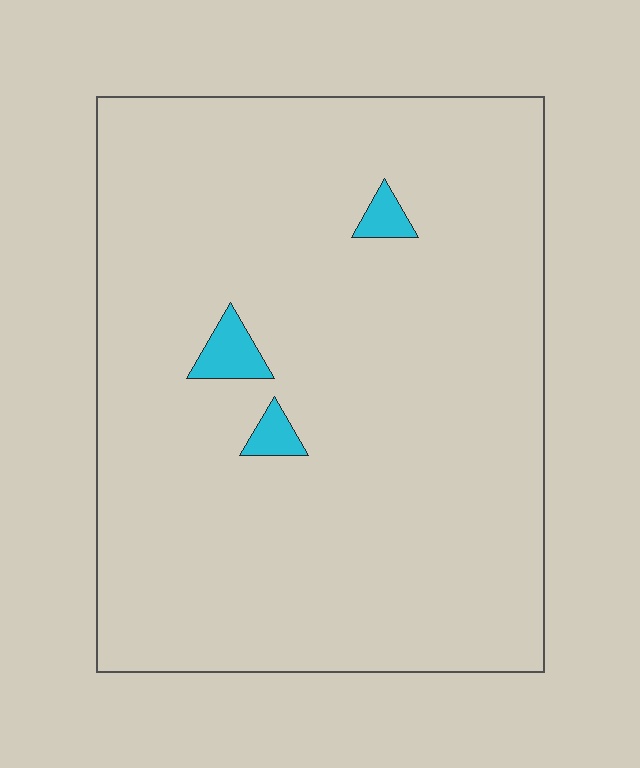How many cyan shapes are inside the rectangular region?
3.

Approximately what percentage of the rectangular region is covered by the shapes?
Approximately 5%.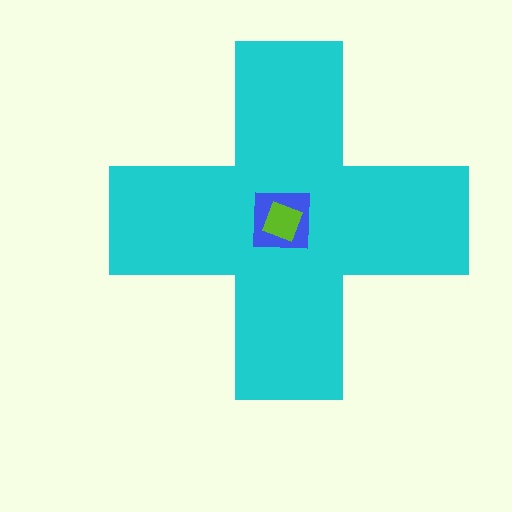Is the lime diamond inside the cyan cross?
Yes.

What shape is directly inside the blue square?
The lime diamond.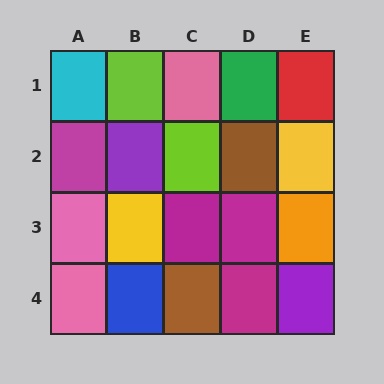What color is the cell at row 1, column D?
Green.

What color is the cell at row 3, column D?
Magenta.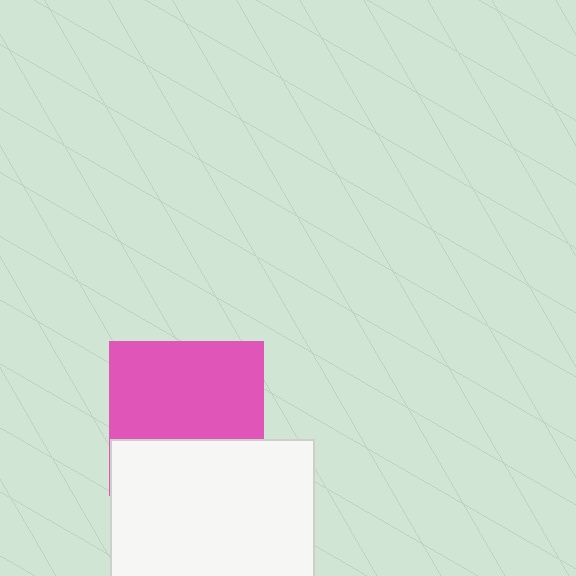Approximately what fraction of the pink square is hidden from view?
Roughly 36% of the pink square is hidden behind the white rectangle.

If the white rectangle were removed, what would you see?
You would see the complete pink square.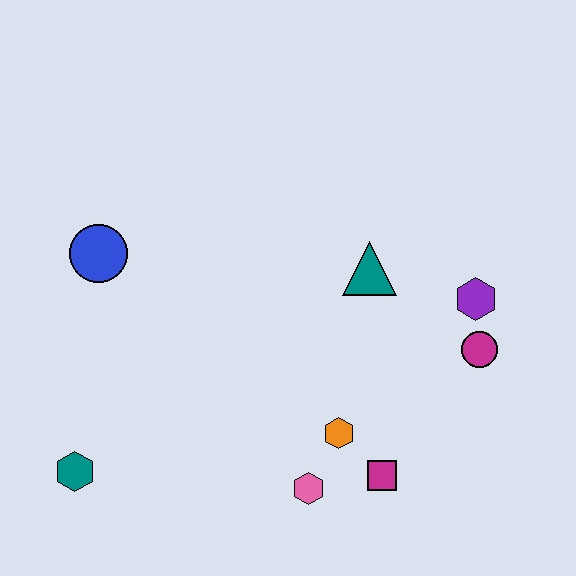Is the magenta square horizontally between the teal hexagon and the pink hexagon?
No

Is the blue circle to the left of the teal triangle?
Yes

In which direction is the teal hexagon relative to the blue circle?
The teal hexagon is below the blue circle.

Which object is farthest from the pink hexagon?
The blue circle is farthest from the pink hexagon.